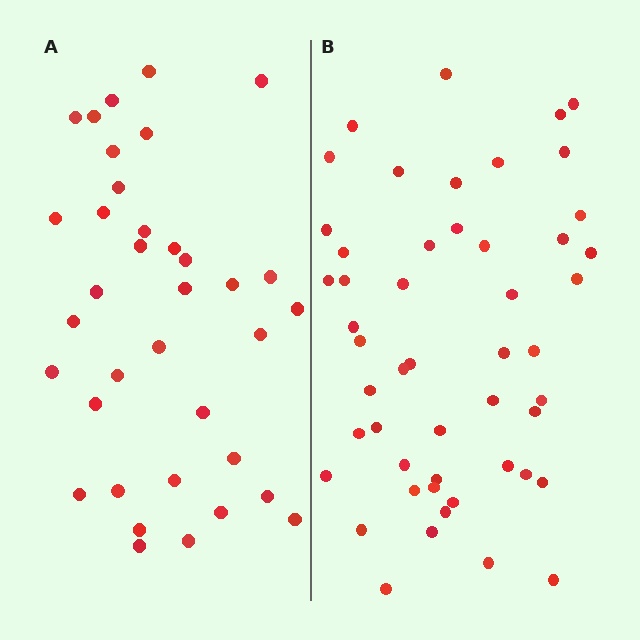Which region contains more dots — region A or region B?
Region B (the right region) has more dots.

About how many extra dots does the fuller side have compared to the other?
Region B has approximately 15 more dots than region A.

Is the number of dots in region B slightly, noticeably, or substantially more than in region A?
Region B has noticeably more, but not dramatically so. The ratio is roughly 1.4 to 1.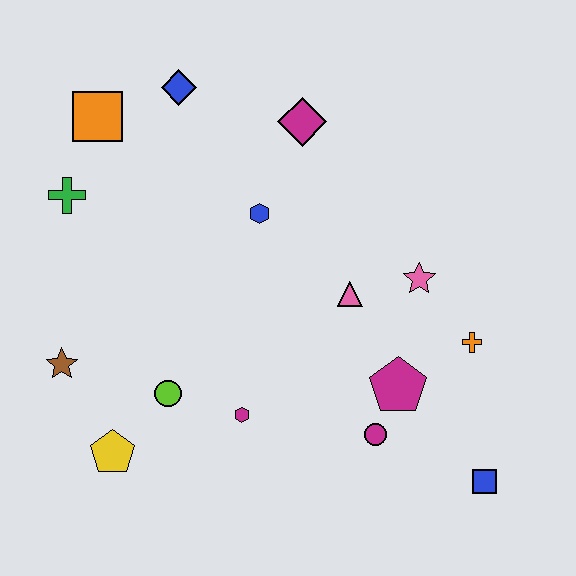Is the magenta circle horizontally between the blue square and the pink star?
No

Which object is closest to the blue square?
The magenta circle is closest to the blue square.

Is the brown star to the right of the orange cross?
No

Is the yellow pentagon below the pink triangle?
Yes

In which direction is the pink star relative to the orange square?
The pink star is to the right of the orange square.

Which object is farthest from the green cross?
The blue square is farthest from the green cross.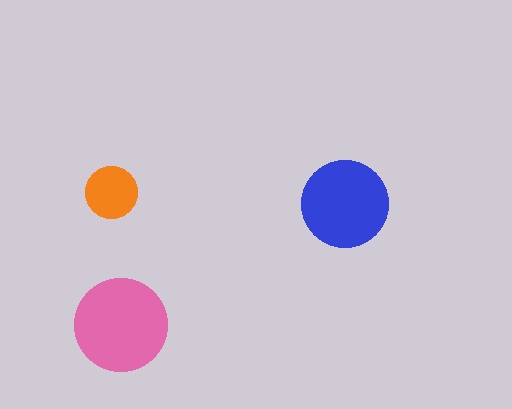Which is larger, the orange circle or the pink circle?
The pink one.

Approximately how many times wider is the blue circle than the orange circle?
About 1.5 times wider.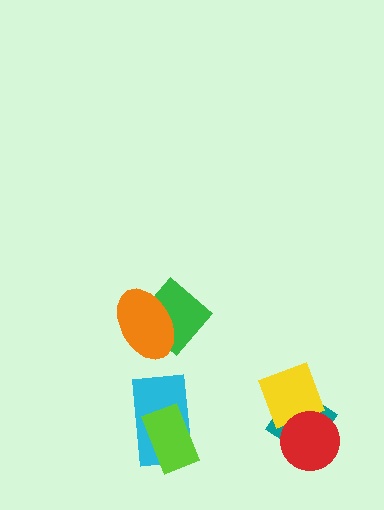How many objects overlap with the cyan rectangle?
1 object overlaps with the cyan rectangle.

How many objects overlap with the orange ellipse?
1 object overlaps with the orange ellipse.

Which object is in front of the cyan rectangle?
The lime rectangle is in front of the cyan rectangle.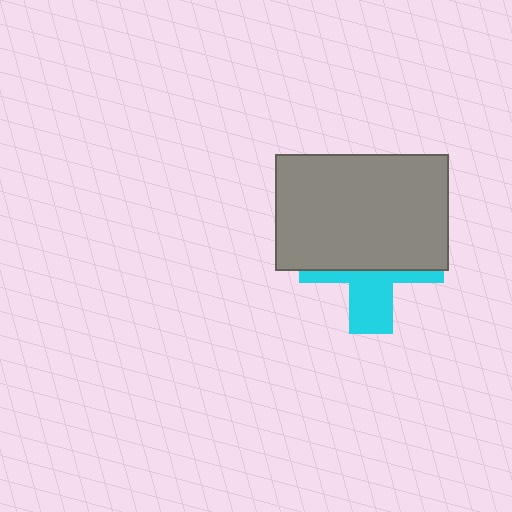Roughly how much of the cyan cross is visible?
A small part of it is visible (roughly 37%).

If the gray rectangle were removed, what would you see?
You would see the complete cyan cross.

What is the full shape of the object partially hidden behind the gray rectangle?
The partially hidden object is a cyan cross.